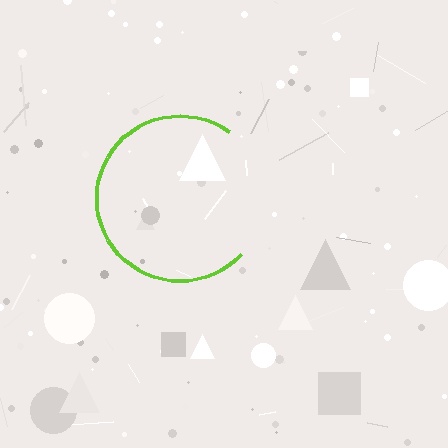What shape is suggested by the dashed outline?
The dashed outline suggests a circle.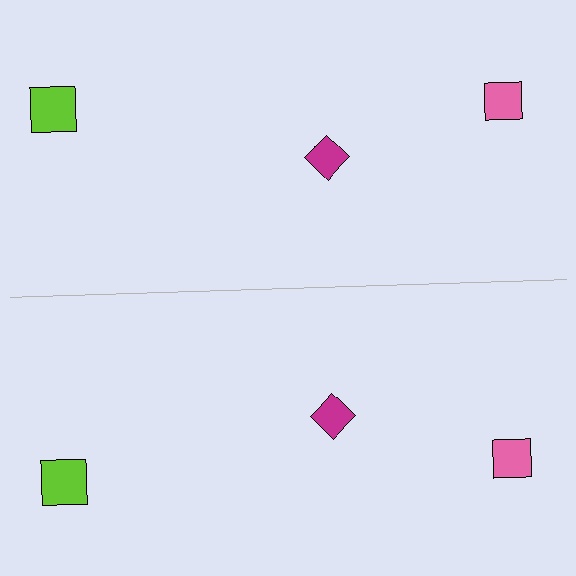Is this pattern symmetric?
Yes, this pattern has bilateral (reflection) symmetry.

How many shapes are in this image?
There are 6 shapes in this image.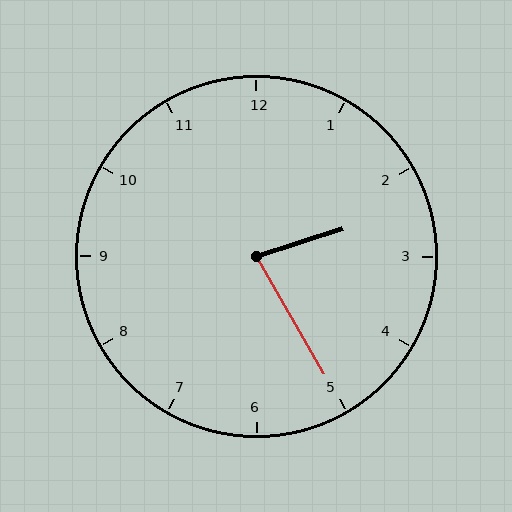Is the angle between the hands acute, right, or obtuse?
It is acute.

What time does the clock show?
2:25.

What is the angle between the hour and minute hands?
Approximately 78 degrees.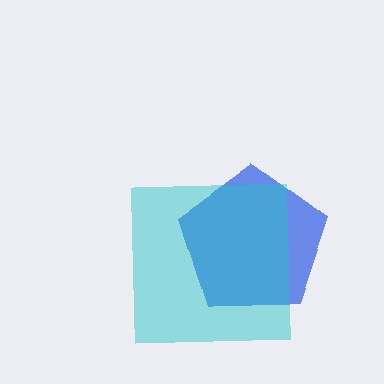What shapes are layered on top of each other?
The layered shapes are: a blue pentagon, a cyan square.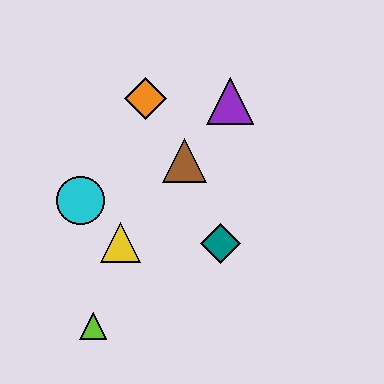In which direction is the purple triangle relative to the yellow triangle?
The purple triangle is above the yellow triangle.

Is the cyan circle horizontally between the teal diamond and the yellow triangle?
No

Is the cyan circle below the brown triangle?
Yes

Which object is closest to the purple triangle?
The brown triangle is closest to the purple triangle.